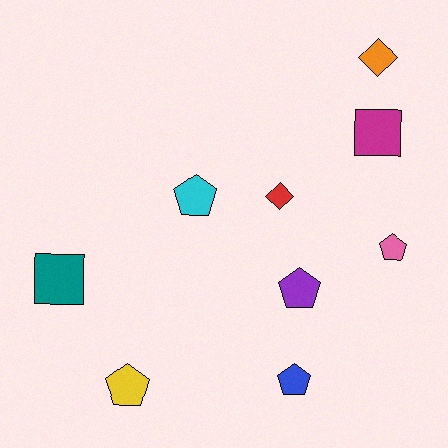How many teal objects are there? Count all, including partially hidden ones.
There is 1 teal object.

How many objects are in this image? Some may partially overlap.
There are 9 objects.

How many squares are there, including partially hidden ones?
There are 2 squares.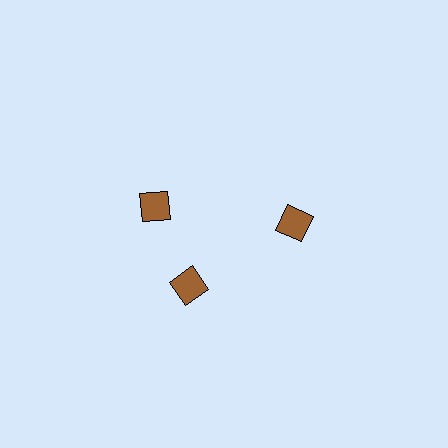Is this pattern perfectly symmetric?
No. The 3 brown diamonds are arranged in a ring, but one element near the 11 o'clock position is rotated out of alignment along the ring, breaking the 3-fold rotational symmetry.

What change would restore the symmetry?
The symmetry would be restored by rotating it back into even spacing with its neighbors so that all 3 diamonds sit at equal angles and equal distance from the center.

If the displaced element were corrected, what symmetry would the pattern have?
It would have 3-fold rotational symmetry — the pattern would map onto itself every 120 degrees.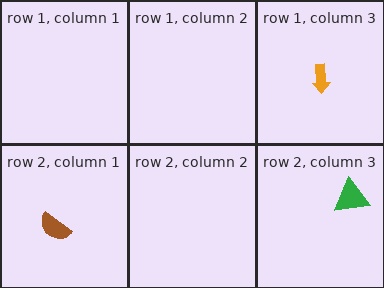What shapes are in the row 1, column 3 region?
The orange arrow.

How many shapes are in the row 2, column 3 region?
1.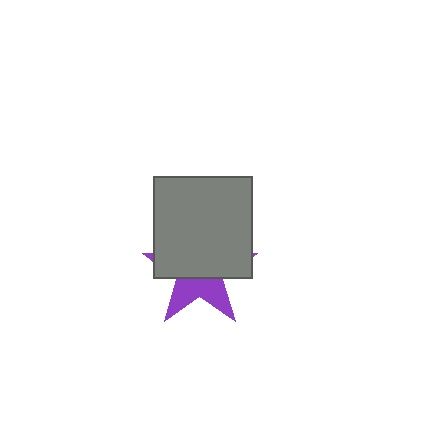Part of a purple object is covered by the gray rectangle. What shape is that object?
It is a star.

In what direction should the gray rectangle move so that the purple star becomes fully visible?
The gray rectangle should move up. That is the shortest direction to clear the overlap and leave the purple star fully visible.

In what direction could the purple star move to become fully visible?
The purple star could move down. That would shift it out from behind the gray rectangle entirely.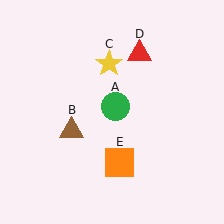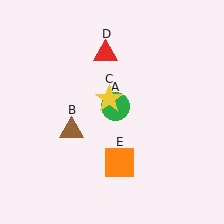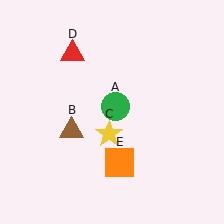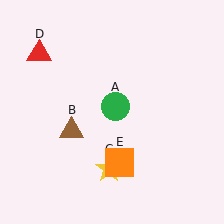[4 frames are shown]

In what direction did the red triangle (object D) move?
The red triangle (object D) moved left.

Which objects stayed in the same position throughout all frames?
Green circle (object A) and brown triangle (object B) and orange square (object E) remained stationary.